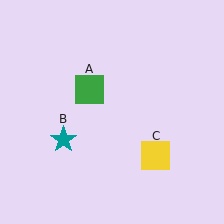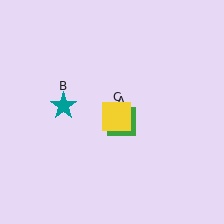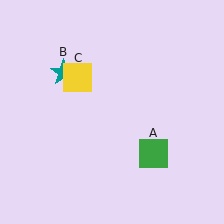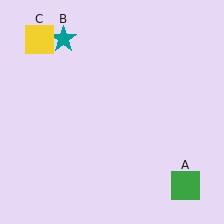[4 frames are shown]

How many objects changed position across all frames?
3 objects changed position: green square (object A), teal star (object B), yellow square (object C).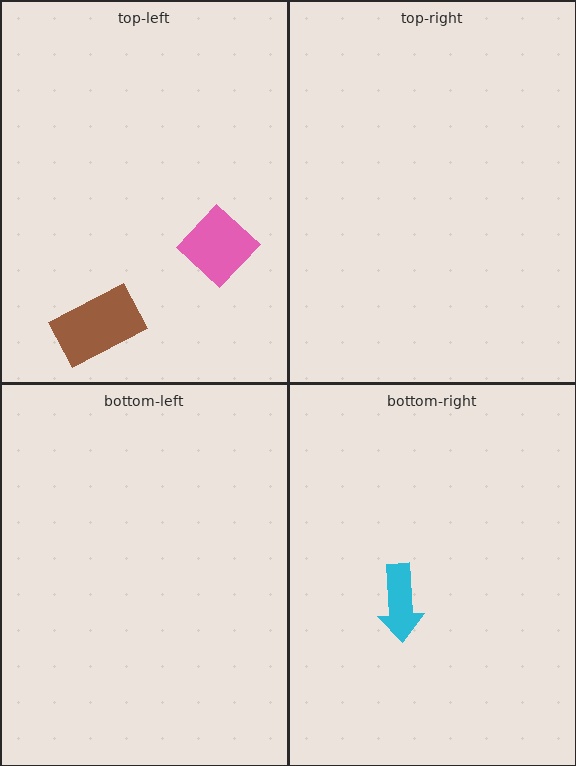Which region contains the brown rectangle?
The top-left region.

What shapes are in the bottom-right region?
The cyan arrow.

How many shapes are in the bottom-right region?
1.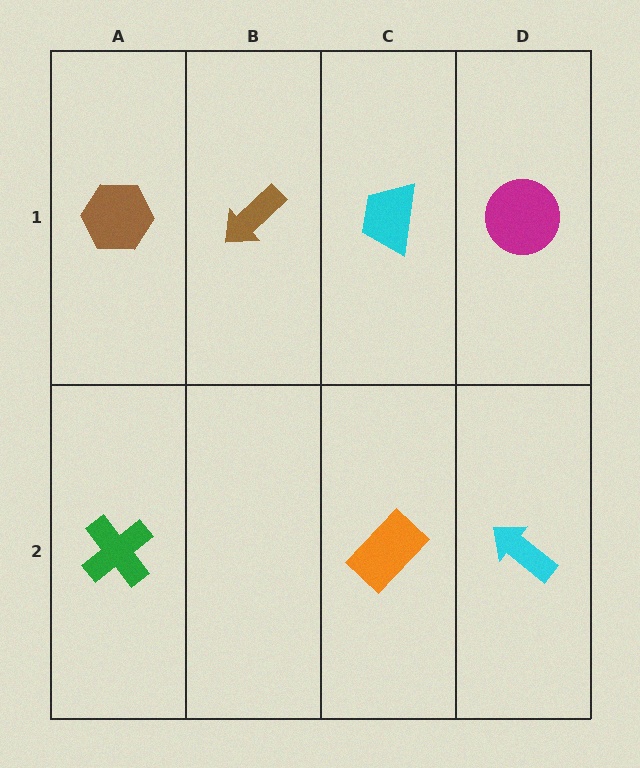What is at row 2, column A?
A green cross.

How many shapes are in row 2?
3 shapes.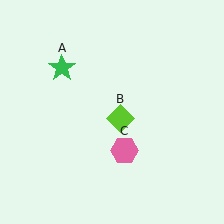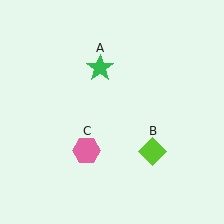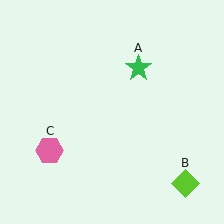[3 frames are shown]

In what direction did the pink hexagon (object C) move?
The pink hexagon (object C) moved left.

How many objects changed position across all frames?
3 objects changed position: green star (object A), lime diamond (object B), pink hexagon (object C).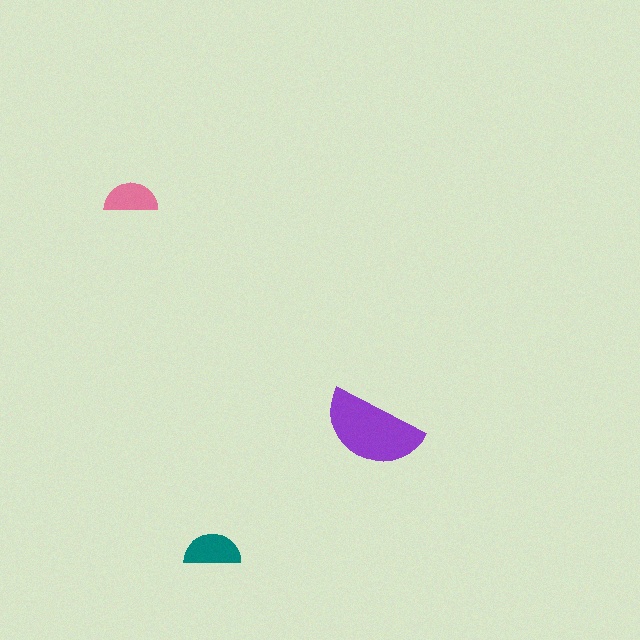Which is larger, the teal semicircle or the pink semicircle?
The teal one.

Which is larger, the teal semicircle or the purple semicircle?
The purple one.